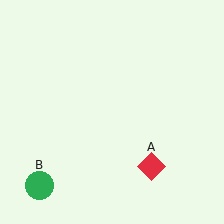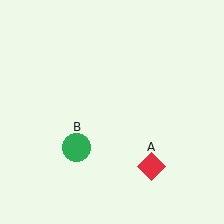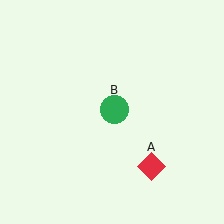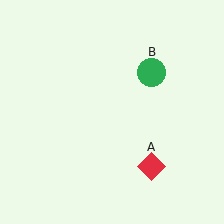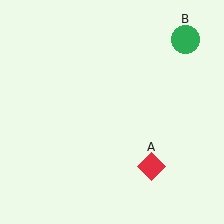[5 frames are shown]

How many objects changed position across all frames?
1 object changed position: green circle (object B).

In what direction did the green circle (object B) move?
The green circle (object B) moved up and to the right.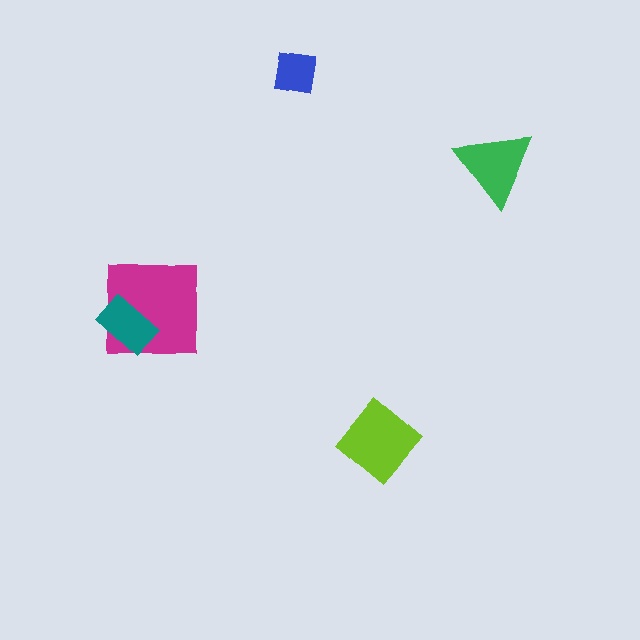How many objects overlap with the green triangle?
0 objects overlap with the green triangle.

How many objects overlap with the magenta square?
1 object overlaps with the magenta square.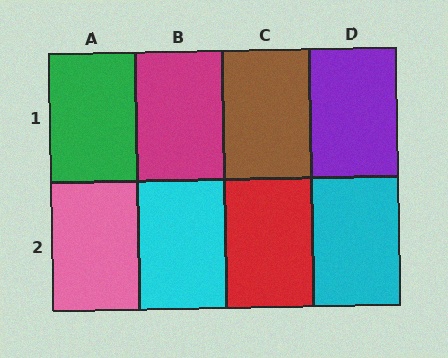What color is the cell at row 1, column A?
Green.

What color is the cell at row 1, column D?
Purple.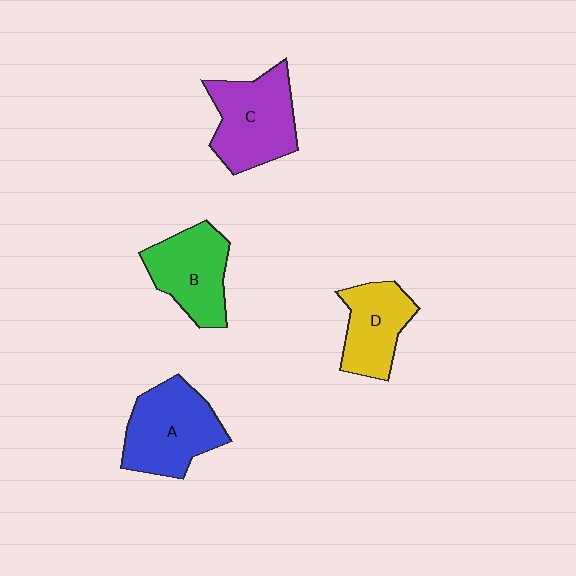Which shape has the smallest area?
Shape D (yellow).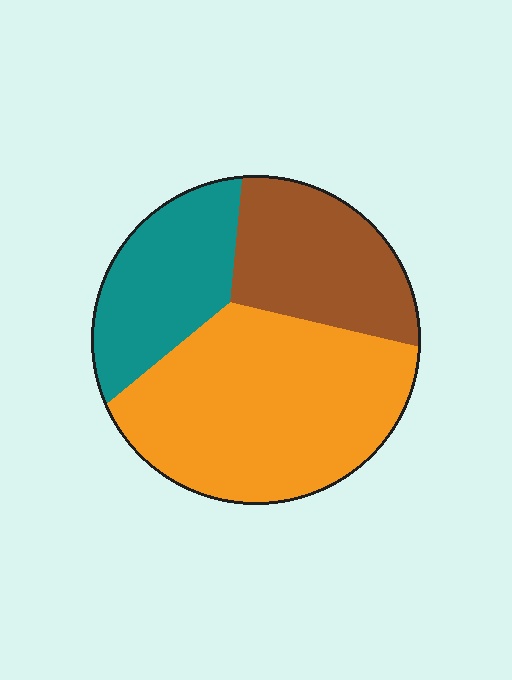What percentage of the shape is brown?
Brown covers about 25% of the shape.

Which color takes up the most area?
Orange, at roughly 50%.